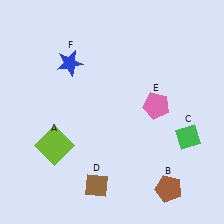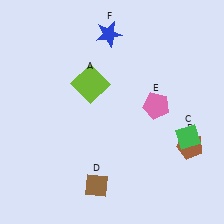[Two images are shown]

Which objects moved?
The objects that moved are: the lime square (A), the brown pentagon (B), the blue star (F).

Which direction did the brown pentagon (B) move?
The brown pentagon (B) moved up.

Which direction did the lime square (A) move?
The lime square (A) moved up.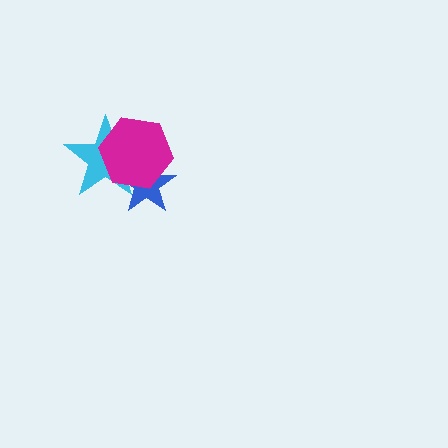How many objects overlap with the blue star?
2 objects overlap with the blue star.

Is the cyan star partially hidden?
Yes, it is partially covered by another shape.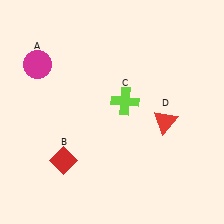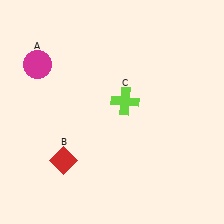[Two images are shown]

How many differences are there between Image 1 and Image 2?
There is 1 difference between the two images.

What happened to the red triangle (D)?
The red triangle (D) was removed in Image 2. It was in the bottom-right area of Image 1.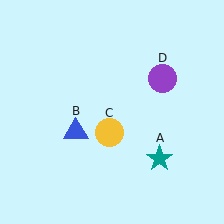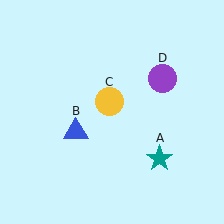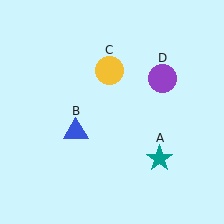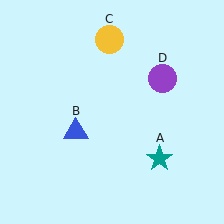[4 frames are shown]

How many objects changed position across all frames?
1 object changed position: yellow circle (object C).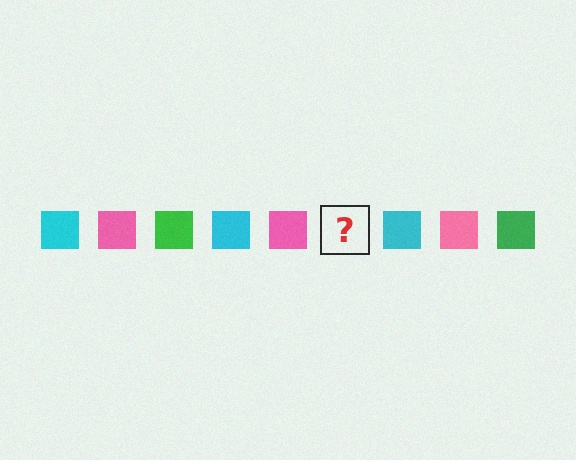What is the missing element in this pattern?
The missing element is a green square.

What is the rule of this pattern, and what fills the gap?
The rule is that the pattern cycles through cyan, pink, green squares. The gap should be filled with a green square.